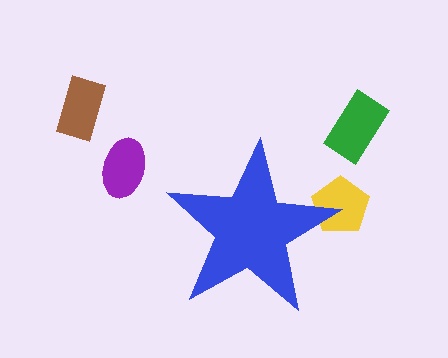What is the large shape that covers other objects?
A blue star.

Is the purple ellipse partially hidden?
No, the purple ellipse is fully visible.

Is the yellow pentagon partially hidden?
Yes, the yellow pentagon is partially hidden behind the blue star.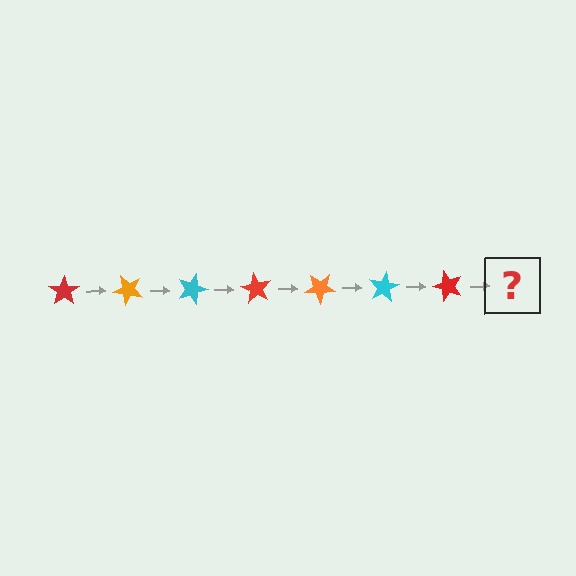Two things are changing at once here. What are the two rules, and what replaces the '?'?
The two rules are that it rotates 45 degrees each step and the color cycles through red, orange, and cyan. The '?' should be an orange star, rotated 315 degrees from the start.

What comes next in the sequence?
The next element should be an orange star, rotated 315 degrees from the start.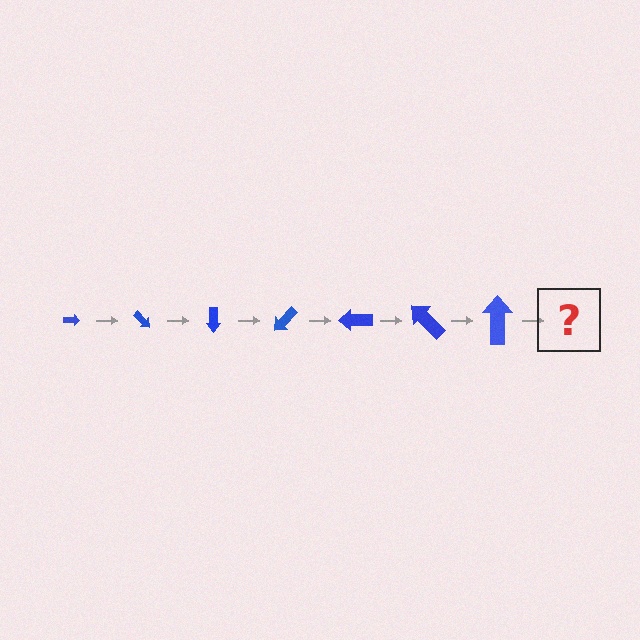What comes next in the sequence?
The next element should be an arrow, larger than the previous one and rotated 315 degrees from the start.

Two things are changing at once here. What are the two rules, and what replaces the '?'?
The two rules are that the arrow grows larger each step and it rotates 45 degrees each step. The '?' should be an arrow, larger than the previous one and rotated 315 degrees from the start.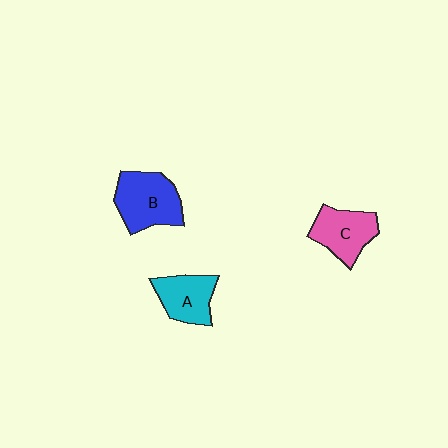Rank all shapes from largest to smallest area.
From largest to smallest: B (blue), C (pink), A (cyan).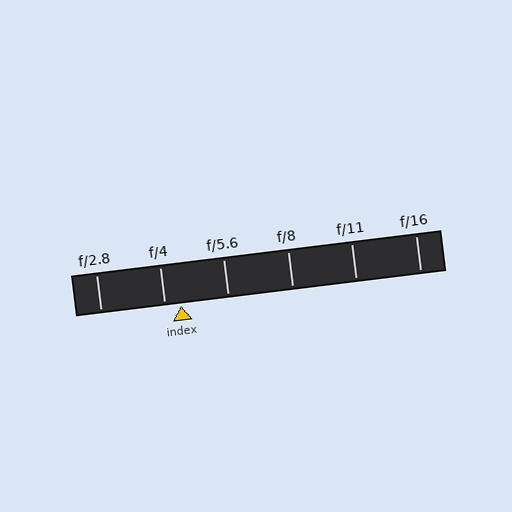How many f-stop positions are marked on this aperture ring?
There are 6 f-stop positions marked.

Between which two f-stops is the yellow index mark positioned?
The index mark is between f/4 and f/5.6.